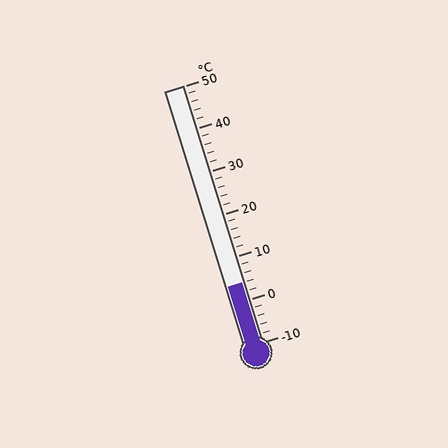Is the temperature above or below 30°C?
The temperature is below 30°C.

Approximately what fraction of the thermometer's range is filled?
The thermometer is filled to approximately 25% of its range.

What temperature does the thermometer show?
The thermometer shows approximately 4°C.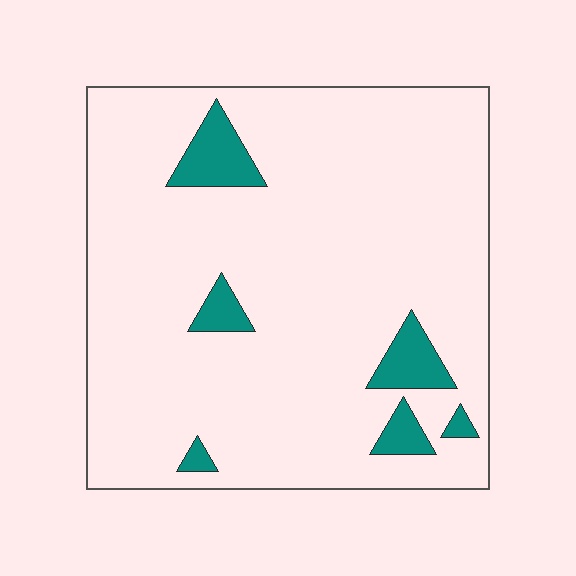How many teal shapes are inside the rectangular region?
6.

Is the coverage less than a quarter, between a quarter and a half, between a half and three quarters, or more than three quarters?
Less than a quarter.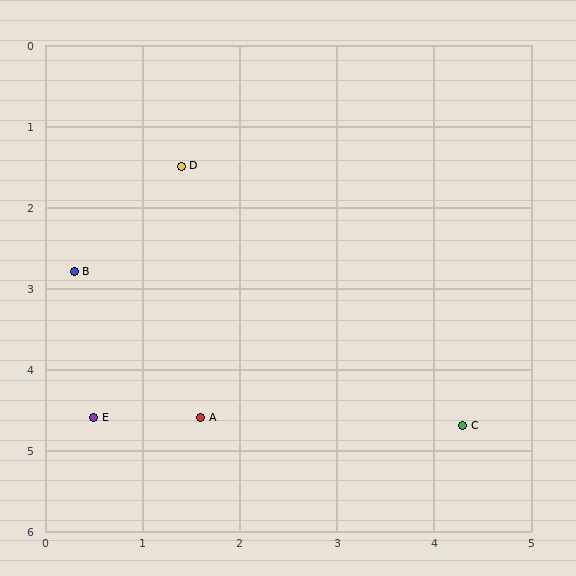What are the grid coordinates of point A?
Point A is at approximately (1.6, 4.6).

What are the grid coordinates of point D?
Point D is at approximately (1.4, 1.5).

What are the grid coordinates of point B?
Point B is at approximately (0.3, 2.8).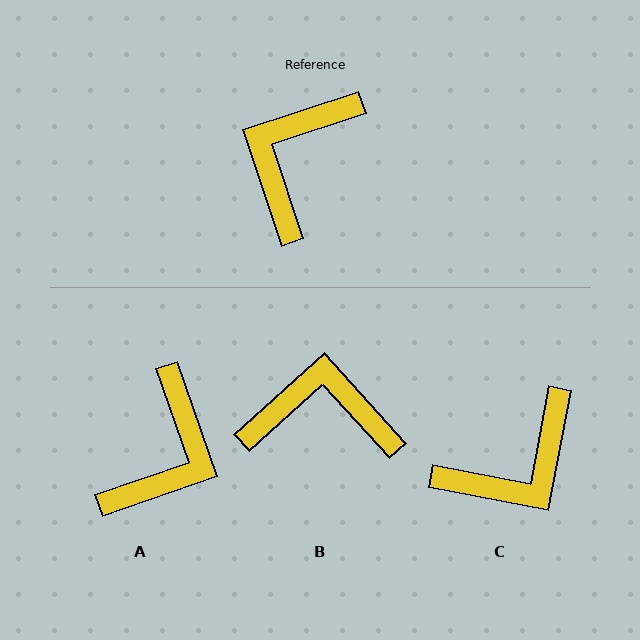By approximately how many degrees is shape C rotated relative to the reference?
Approximately 151 degrees counter-clockwise.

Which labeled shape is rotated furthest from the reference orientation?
A, about 179 degrees away.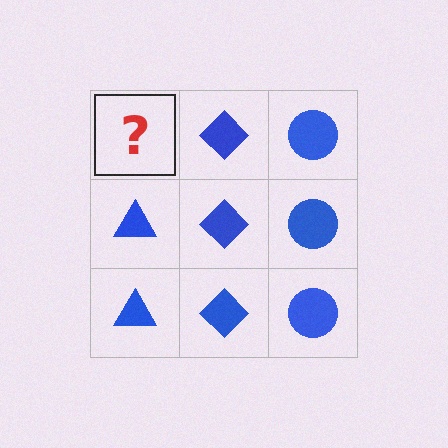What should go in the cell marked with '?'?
The missing cell should contain a blue triangle.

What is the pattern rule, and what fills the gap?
The rule is that each column has a consistent shape. The gap should be filled with a blue triangle.